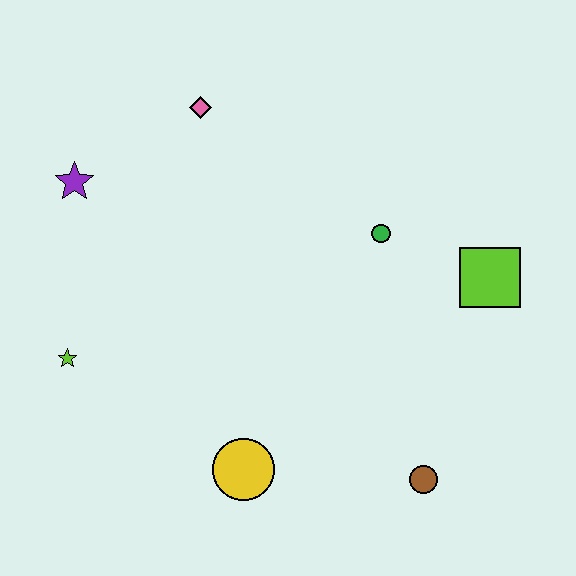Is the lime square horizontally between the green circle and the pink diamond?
No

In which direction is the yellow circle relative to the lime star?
The yellow circle is to the right of the lime star.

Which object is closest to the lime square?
The green circle is closest to the lime square.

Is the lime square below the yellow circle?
No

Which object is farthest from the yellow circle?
The pink diamond is farthest from the yellow circle.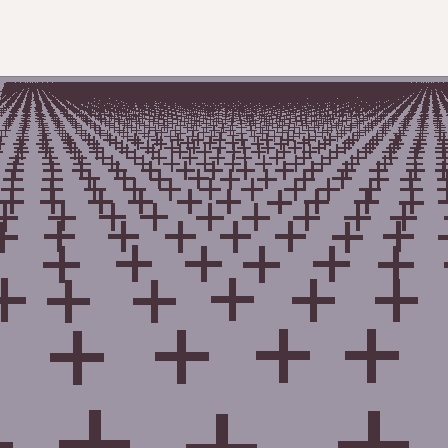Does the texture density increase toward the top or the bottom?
Density increases toward the top.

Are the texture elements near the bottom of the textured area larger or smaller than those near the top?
Larger. Near the bottom, elements are closer to the viewer and appear at a bigger on-screen size.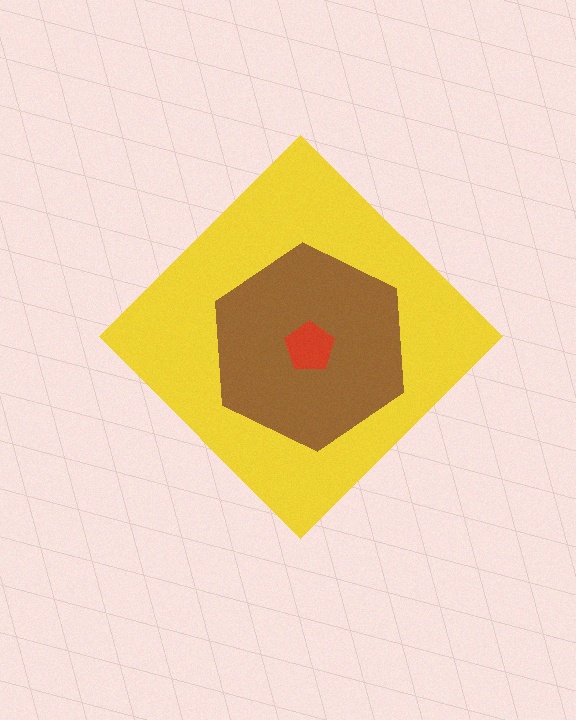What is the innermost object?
The red pentagon.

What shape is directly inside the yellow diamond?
The brown hexagon.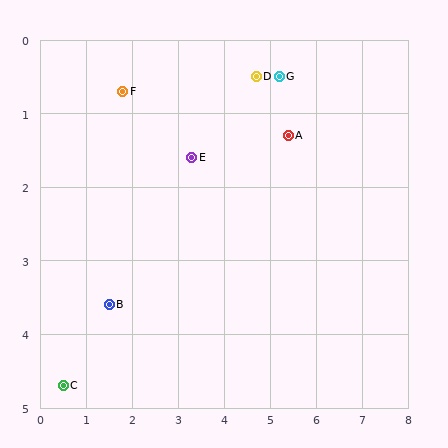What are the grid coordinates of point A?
Point A is at approximately (5.4, 1.3).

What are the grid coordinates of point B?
Point B is at approximately (1.5, 3.6).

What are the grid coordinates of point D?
Point D is at approximately (4.7, 0.5).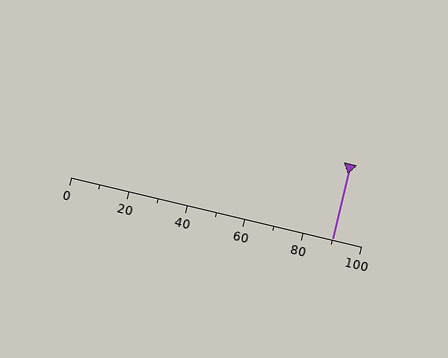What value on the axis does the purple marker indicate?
The marker indicates approximately 90.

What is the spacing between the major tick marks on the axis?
The major ticks are spaced 20 apart.